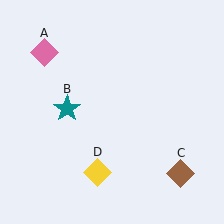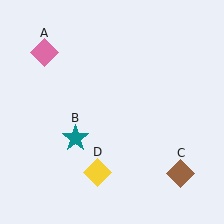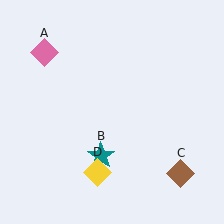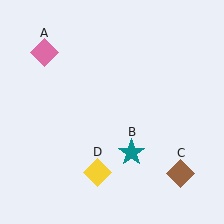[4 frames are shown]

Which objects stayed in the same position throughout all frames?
Pink diamond (object A) and brown diamond (object C) and yellow diamond (object D) remained stationary.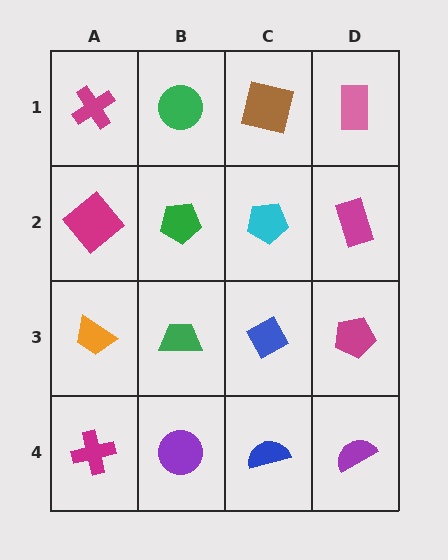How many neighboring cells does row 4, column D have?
2.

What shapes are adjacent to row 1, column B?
A green pentagon (row 2, column B), a magenta cross (row 1, column A), a brown square (row 1, column C).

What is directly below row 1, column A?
A magenta diamond.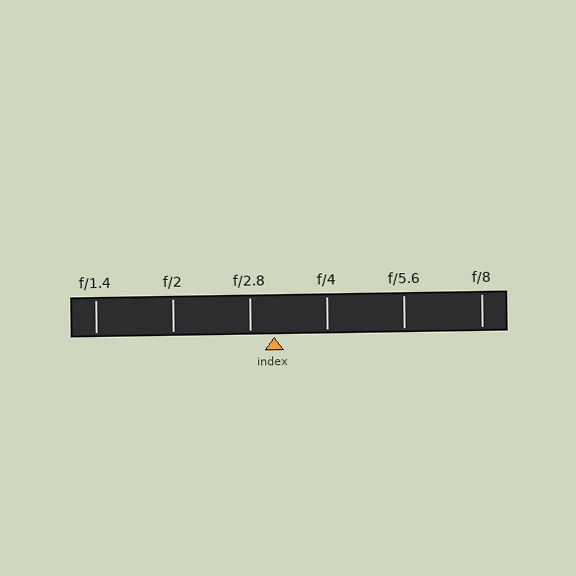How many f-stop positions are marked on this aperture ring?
There are 6 f-stop positions marked.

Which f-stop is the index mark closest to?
The index mark is closest to f/2.8.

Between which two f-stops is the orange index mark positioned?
The index mark is between f/2.8 and f/4.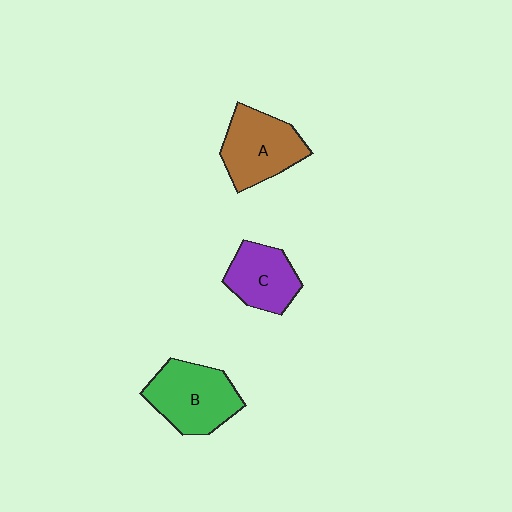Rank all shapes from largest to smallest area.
From largest to smallest: B (green), A (brown), C (purple).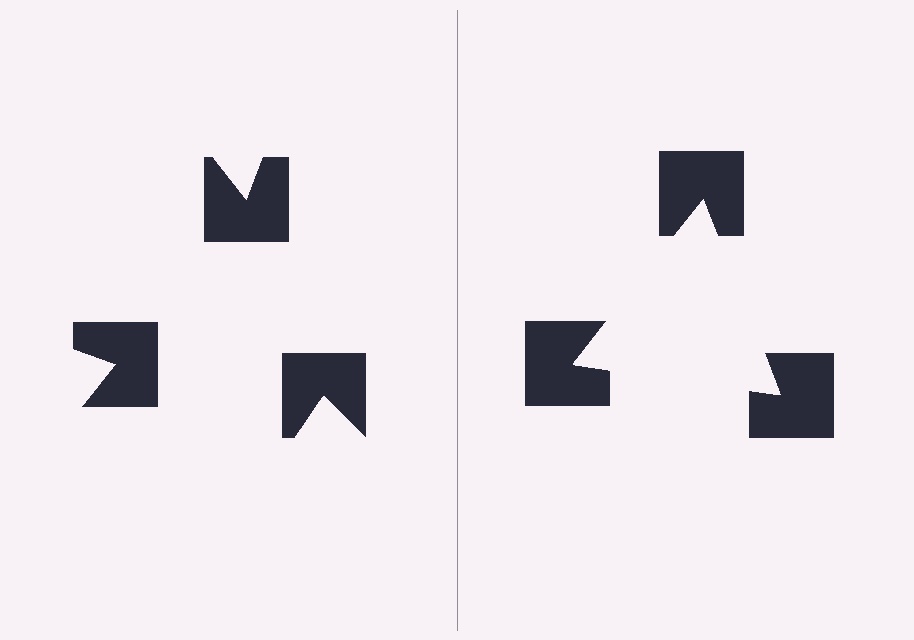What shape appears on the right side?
An illusory triangle.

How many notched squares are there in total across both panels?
6 — 3 on each side.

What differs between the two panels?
The notched squares are positioned identically on both sides; only the wedge orientations differ. On the right they align to a triangle; on the left they are misaligned.